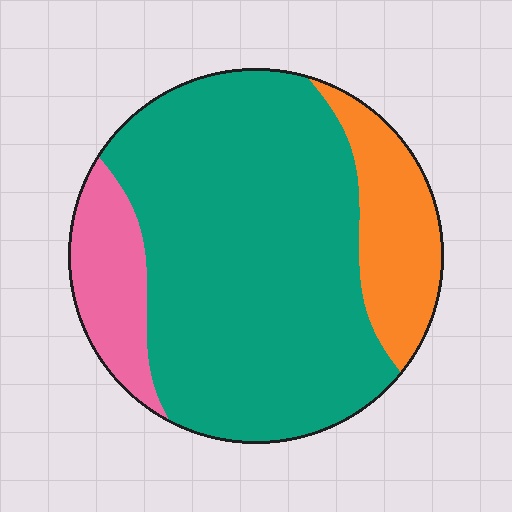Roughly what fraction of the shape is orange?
Orange covers 16% of the shape.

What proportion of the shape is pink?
Pink covers about 15% of the shape.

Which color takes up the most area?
Teal, at roughly 70%.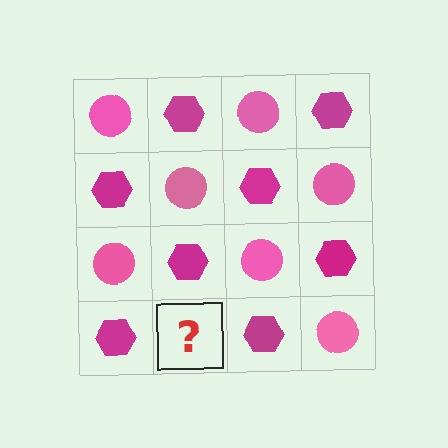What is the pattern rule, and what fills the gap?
The rule is that it alternates pink circle and magenta hexagon in a checkerboard pattern. The gap should be filled with a pink circle.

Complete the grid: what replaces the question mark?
The question mark should be replaced with a pink circle.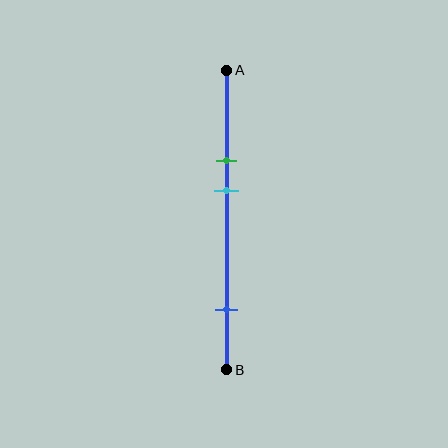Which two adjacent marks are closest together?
The green and cyan marks are the closest adjacent pair.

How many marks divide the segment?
There are 3 marks dividing the segment.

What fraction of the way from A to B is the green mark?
The green mark is approximately 30% (0.3) of the way from A to B.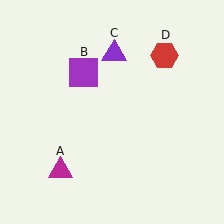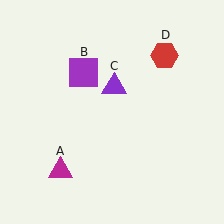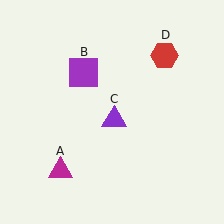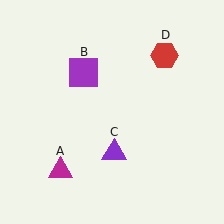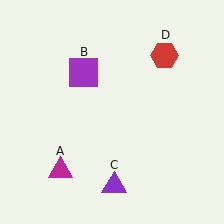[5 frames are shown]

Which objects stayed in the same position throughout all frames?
Magenta triangle (object A) and purple square (object B) and red hexagon (object D) remained stationary.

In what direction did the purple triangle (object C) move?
The purple triangle (object C) moved down.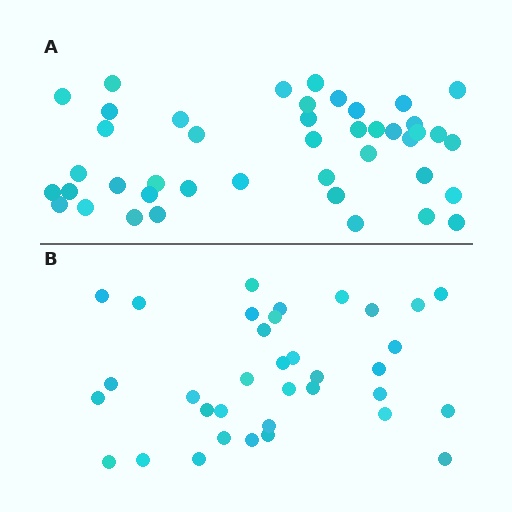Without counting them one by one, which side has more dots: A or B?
Region A (the top region) has more dots.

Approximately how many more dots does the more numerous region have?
Region A has roughly 8 or so more dots than region B.